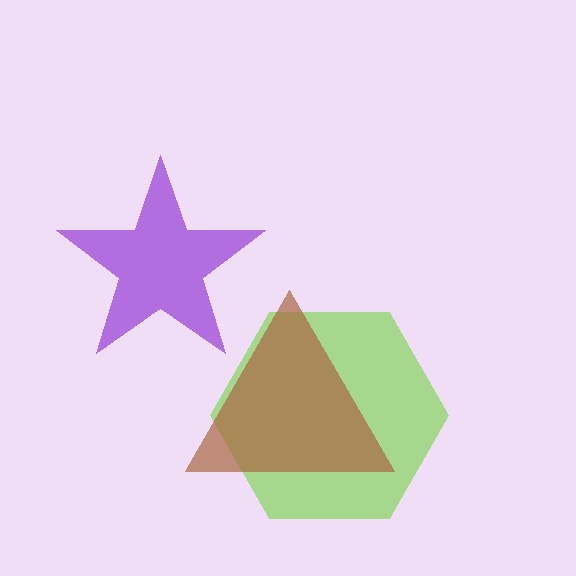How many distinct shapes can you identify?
There are 3 distinct shapes: a lime hexagon, a brown triangle, a purple star.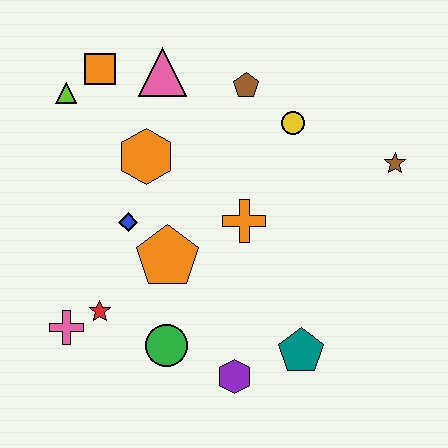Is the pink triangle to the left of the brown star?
Yes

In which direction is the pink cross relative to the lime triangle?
The pink cross is below the lime triangle.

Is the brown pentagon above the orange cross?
Yes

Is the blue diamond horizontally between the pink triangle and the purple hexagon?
No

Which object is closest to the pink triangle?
The orange square is closest to the pink triangle.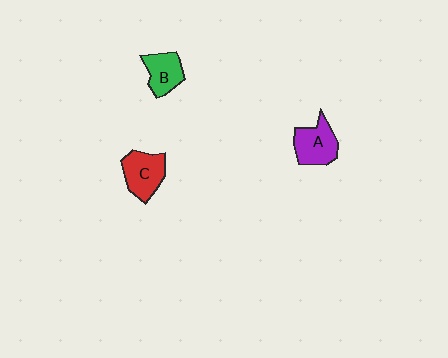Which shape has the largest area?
Shape C (red).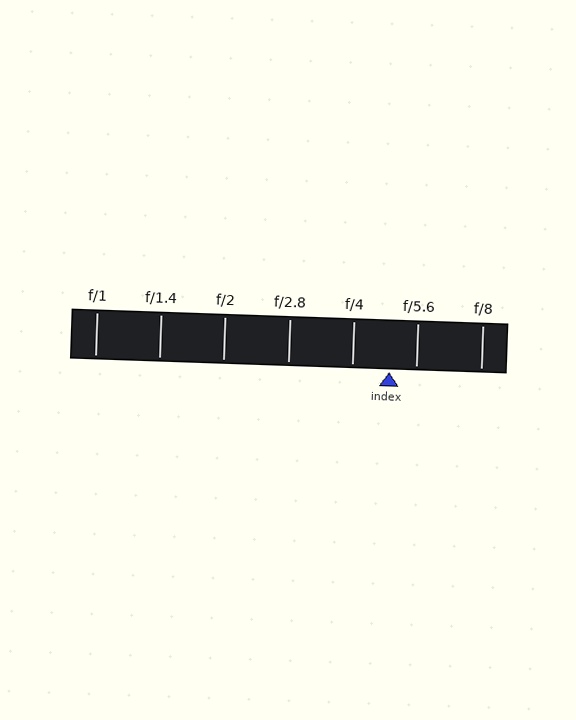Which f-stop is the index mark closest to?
The index mark is closest to f/5.6.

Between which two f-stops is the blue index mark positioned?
The index mark is between f/4 and f/5.6.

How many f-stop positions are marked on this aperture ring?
There are 7 f-stop positions marked.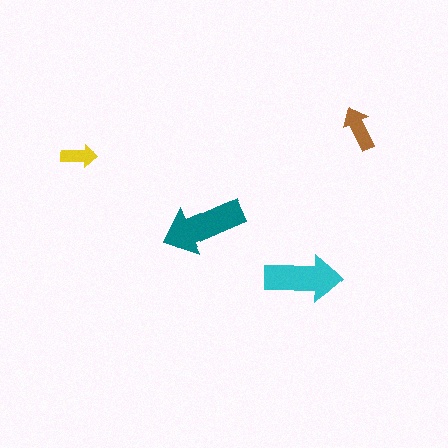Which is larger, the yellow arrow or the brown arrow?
The brown one.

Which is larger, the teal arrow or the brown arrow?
The teal one.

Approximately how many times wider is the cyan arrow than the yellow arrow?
About 2 times wider.